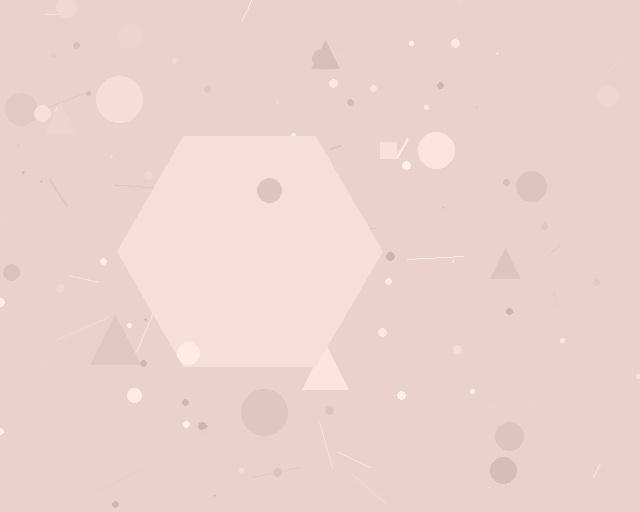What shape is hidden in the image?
A hexagon is hidden in the image.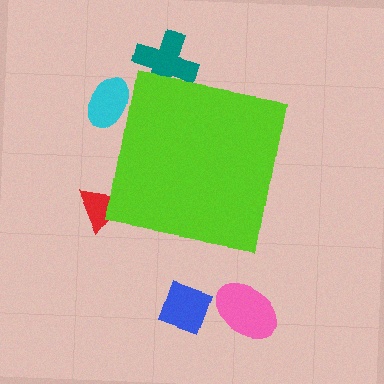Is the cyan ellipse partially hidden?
Yes, the cyan ellipse is partially hidden behind the lime square.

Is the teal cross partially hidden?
Yes, the teal cross is partially hidden behind the lime square.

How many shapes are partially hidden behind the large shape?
3 shapes are partially hidden.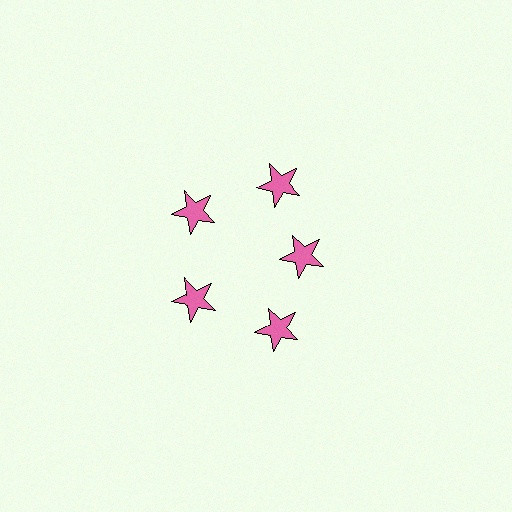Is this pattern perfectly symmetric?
No. The 5 pink stars are arranged in a ring, but one element near the 3 o'clock position is pulled inward toward the center, breaking the 5-fold rotational symmetry.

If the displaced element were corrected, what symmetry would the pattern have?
It would have 5-fold rotational symmetry — the pattern would map onto itself every 72 degrees.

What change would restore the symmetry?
The symmetry would be restored by moving it outward, back onto the ring so that all 5 stars sit at equal angles and equal distance from the center.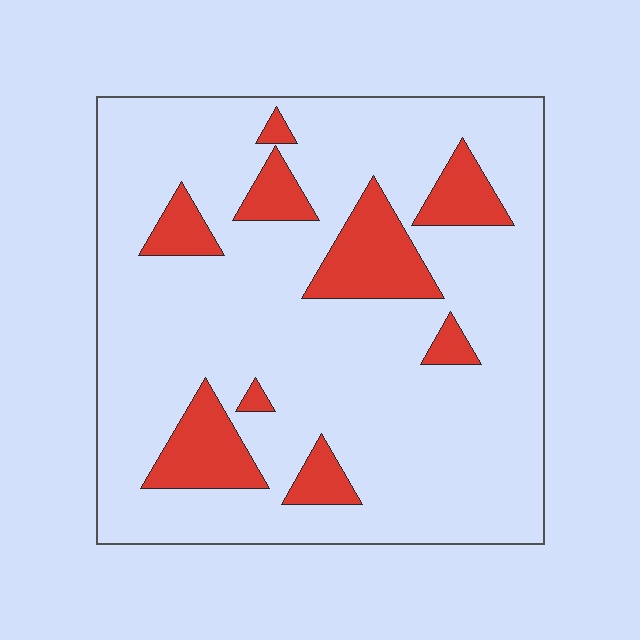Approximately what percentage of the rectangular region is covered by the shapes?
Approximately 15%.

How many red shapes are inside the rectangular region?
9.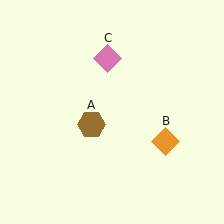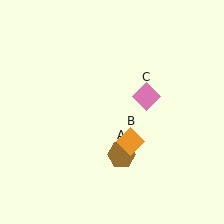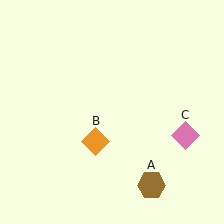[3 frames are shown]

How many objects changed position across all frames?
3 objects changed position: brown hexagon (object A), orange diamond (object B), pink diamond (object C).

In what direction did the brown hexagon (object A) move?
The brown hexagon (object A) moved down and to the right.